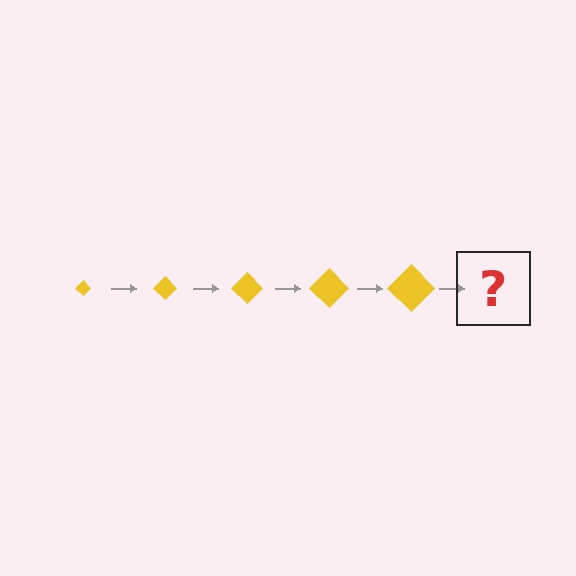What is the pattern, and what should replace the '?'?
The pattern is that the diamond gets progressively larger each step. The '?' should be a yellow diamond, larger than the previous one.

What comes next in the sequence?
The next element should be a yellow diamond, larger than the previous one.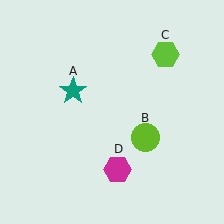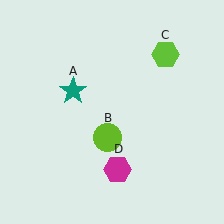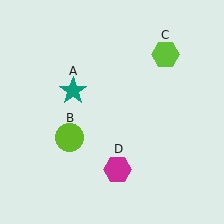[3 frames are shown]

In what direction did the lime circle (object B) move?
The lime circle (object B) moved left.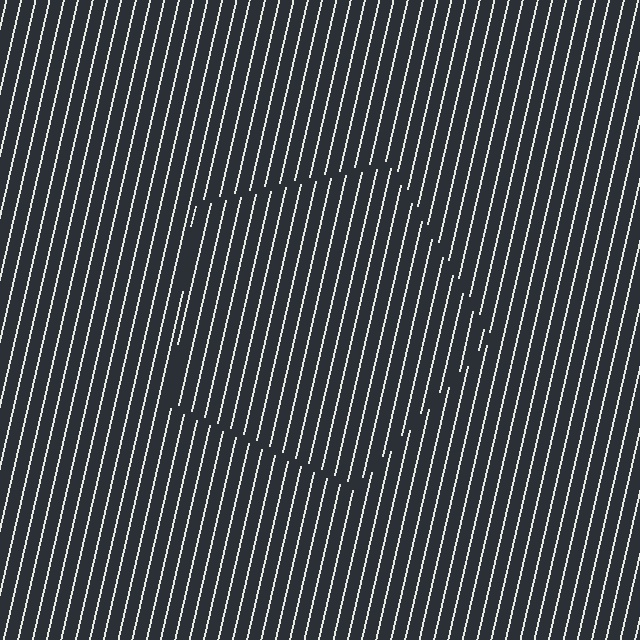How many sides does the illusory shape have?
5 sides — the line-ends trace a pentagon.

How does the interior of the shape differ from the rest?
The interior of the shape contains the same grating, shifted by half a period — the contour is defined by the phase discontinuity where line-ends from the inner and outer gratings abut.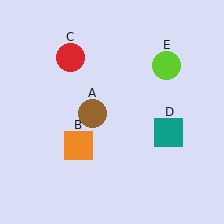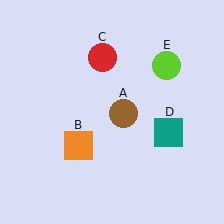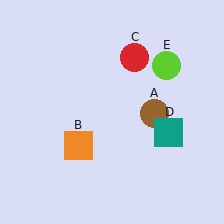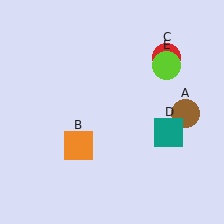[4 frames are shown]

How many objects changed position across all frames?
2 objects changed position: brown circle (object A), red circle (object C).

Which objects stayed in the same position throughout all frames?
Orange square (object B) and teal square (object D) and lime circle (object E) remained stationary.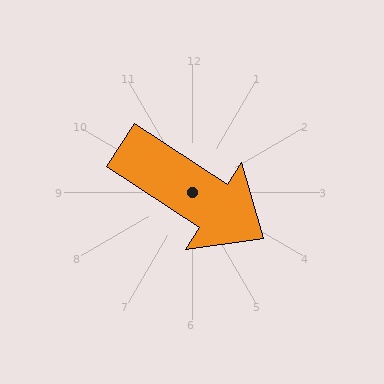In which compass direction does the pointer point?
Southeast.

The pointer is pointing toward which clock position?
Roughly 4 o'clock.